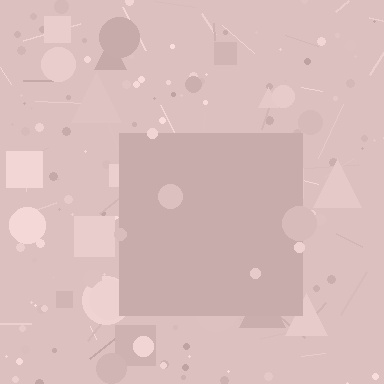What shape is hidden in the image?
A square is hidden in the image.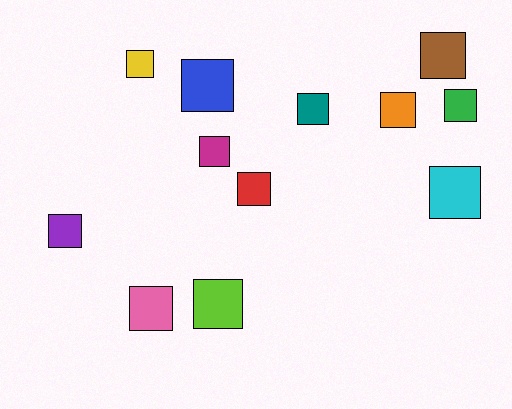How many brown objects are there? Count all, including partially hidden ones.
There is 1 brown object.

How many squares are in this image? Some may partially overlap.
There are 12 squares.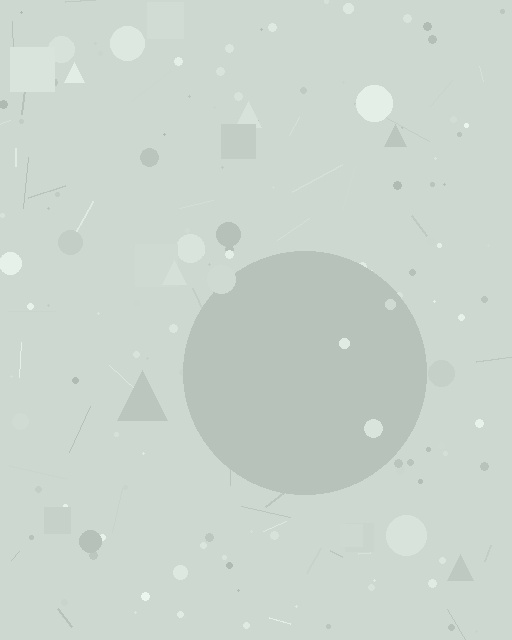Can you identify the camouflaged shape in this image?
The camouflaged shape is a circle.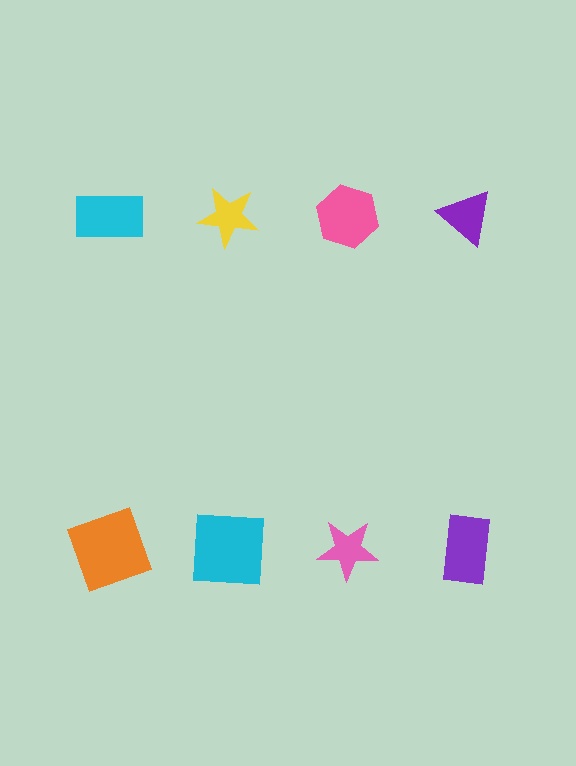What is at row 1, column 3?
A pink hexagon.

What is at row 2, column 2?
A cyan square.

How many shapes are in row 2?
4 shapes.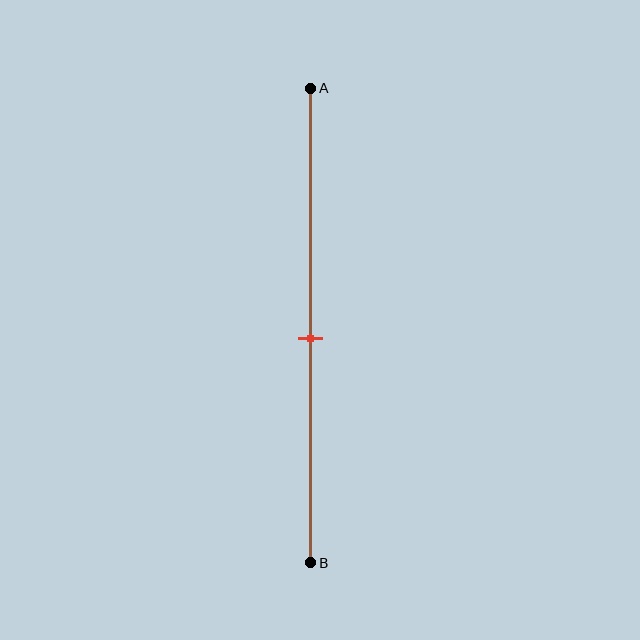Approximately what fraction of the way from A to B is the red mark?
The red mark is approximately 55% of the way from A to B.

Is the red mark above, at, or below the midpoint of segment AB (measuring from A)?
The red mark is approximately at the midpoint of segment AB.